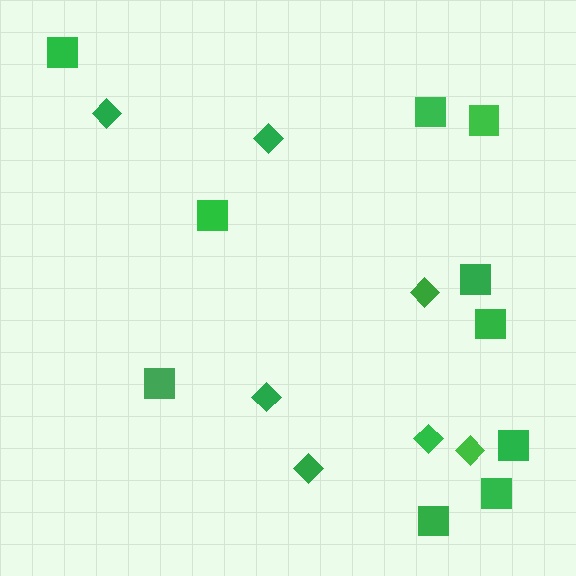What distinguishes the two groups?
There are 2 groups: one group of squares (10) and one group of diamonds (7).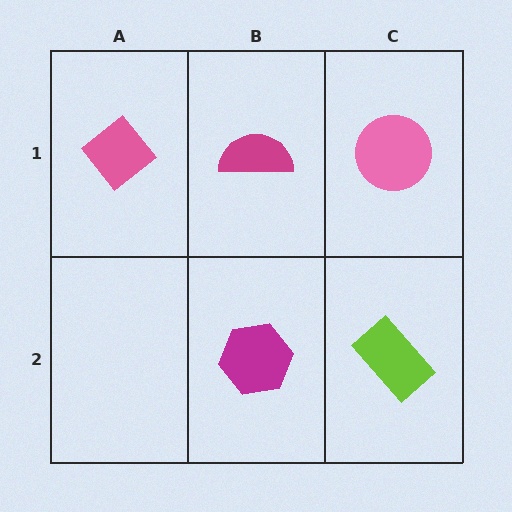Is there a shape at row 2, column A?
No, that cell is empty.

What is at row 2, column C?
A lime rectangle.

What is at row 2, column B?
A magenta hexagon.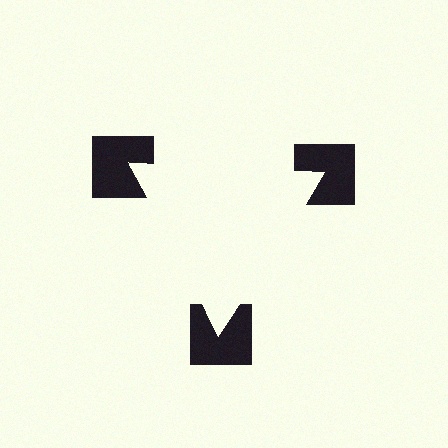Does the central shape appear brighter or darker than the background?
It typically appears slightly brighter than the background, even though no actual brightness change is drawn.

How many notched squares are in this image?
There are 3 — one at each vertex of the illusory triangle.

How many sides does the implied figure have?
3 sides.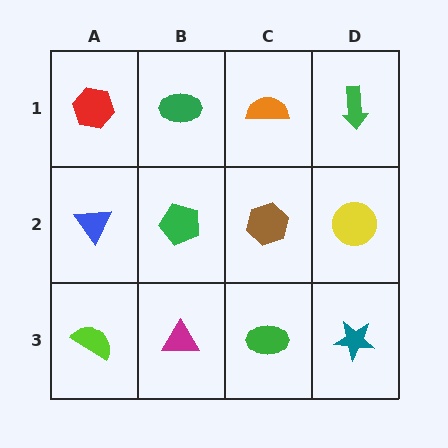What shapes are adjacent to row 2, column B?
A green ellipse (row 1, column B), a magenta triangle (row 3, column B), a blue triangle (row 2, column A), a brown hexagon (row 2, column C).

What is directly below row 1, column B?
A green pentagon.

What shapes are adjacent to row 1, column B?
A green pentagon (row 2, column B), a red hexagon (row 1, column A), an orange semicircle (row 1, column C).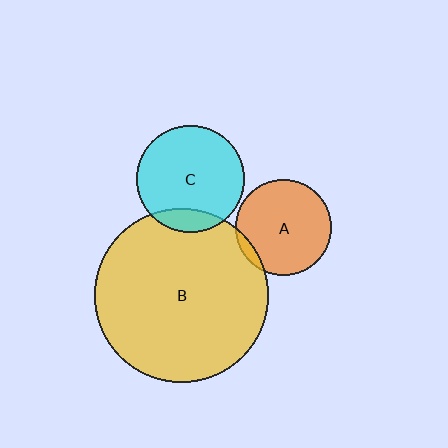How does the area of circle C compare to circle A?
Approximately 1.3 times.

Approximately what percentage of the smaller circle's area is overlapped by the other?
Approximately 15%.